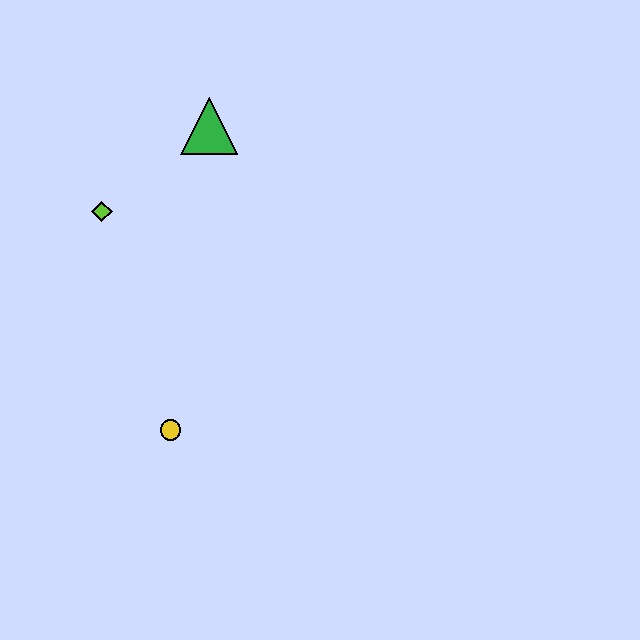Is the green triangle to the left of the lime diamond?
No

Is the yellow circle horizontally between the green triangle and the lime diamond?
Yes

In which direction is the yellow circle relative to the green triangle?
The yellow circle is below the green triangle.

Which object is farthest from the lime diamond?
The yellow circle is farthest from the lime diamond.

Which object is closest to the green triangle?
The lime diamond is closest to the green triangle.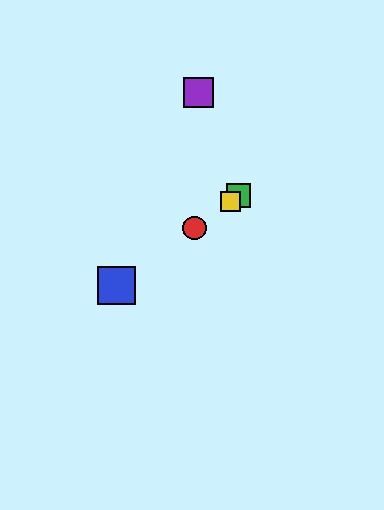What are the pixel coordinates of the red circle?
The red circle is at (195, 228).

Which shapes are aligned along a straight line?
The red circle, the blue square, the green square, the yellow square are aligned along a straight line.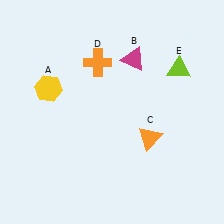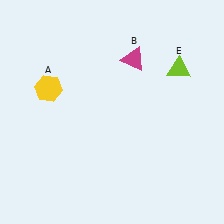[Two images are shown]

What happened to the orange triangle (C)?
The orange triangle (C) was removed in Image 2. It was in the bottom-right area of Image 1.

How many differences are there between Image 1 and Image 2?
There are 2 differences between the two images.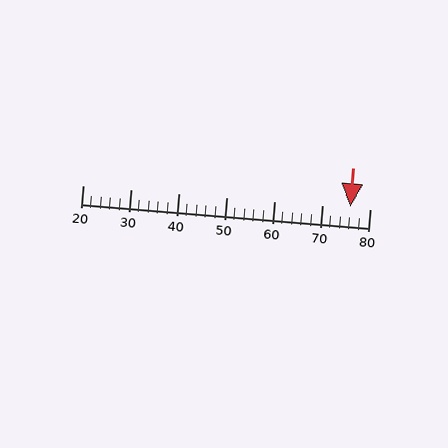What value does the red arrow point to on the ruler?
The red arrow points to approximately 76.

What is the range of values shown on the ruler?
The ruler shows values from 20 to 80.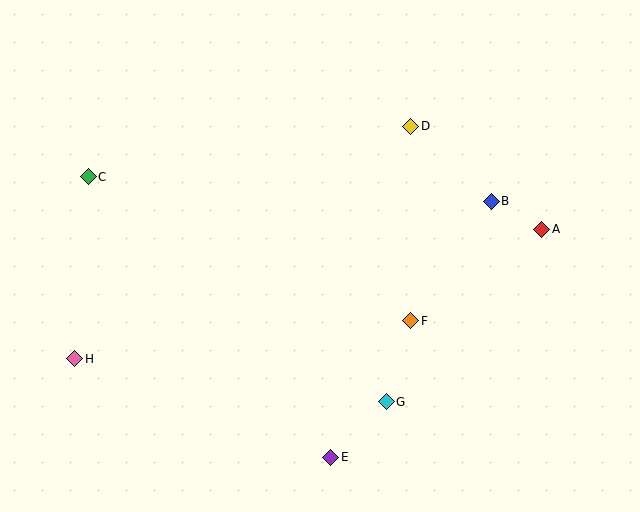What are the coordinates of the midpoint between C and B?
The midpoint between C and B is at (290, 189).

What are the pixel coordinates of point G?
Point G is at (386, 402).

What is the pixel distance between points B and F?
The distance between B and F is 144 pixels.